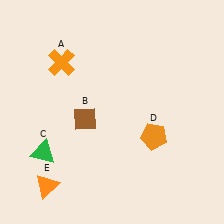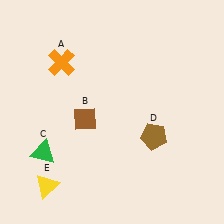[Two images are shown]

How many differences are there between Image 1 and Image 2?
There are 2 differences between the two images.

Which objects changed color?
D changed from orange to brown. E changed from orange to yellow.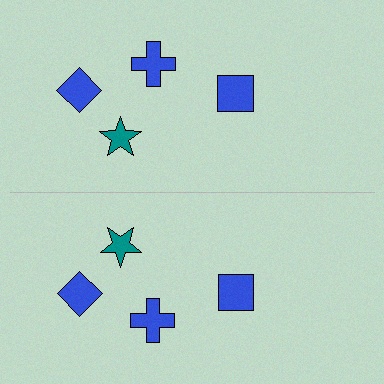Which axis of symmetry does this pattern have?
The pattern has a horizontal axis of symmetry running through the center of the image.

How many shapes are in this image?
There are 8 shapes in this image.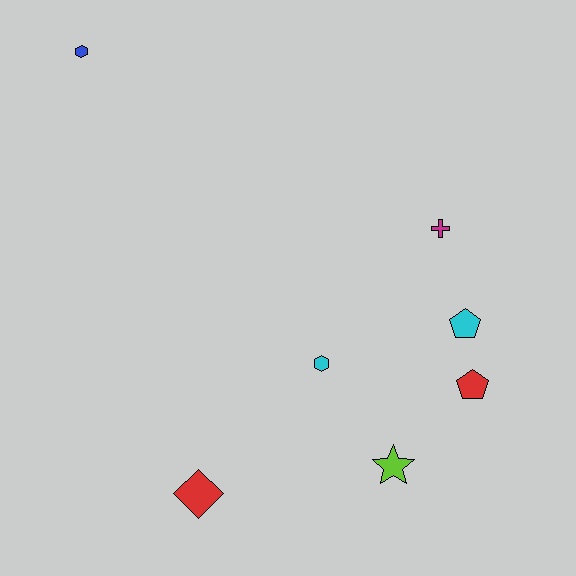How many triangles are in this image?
There are no triangles.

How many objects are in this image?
There are 7 objects.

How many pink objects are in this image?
There are no pink objects.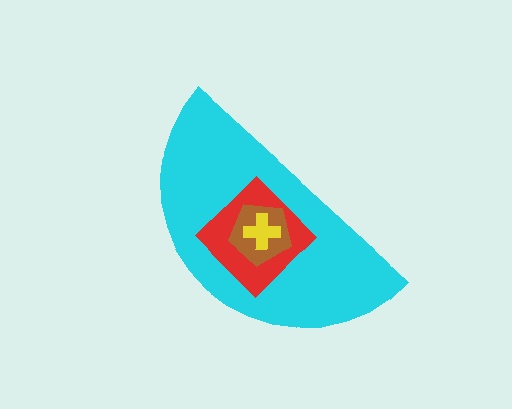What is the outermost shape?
The cyan semicircle.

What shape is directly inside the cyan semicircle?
The red diamond.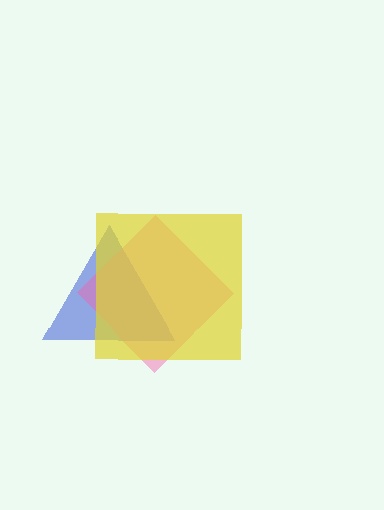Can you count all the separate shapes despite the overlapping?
Yes, there are 3 separate shapes.